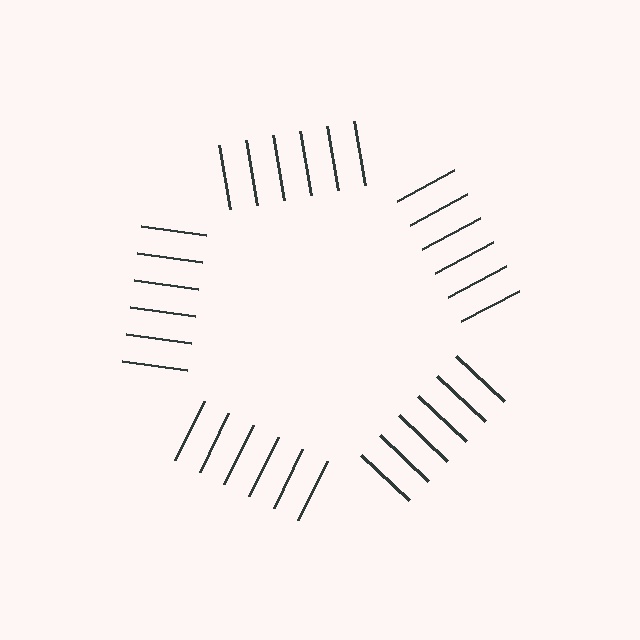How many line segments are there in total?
30 — 6 along each of the 5 edges.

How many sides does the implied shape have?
5 sides — the line-ends trace a pentagon.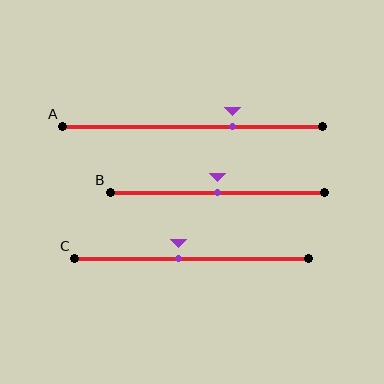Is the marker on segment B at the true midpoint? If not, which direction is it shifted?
Yes, the marker on segment B is at the true midpoint.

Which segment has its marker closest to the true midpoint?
Segment B has its marker closest to the true midpoint.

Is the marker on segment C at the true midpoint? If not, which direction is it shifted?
No, the marker on segment C is shifted to the left by about 6% of the segment length.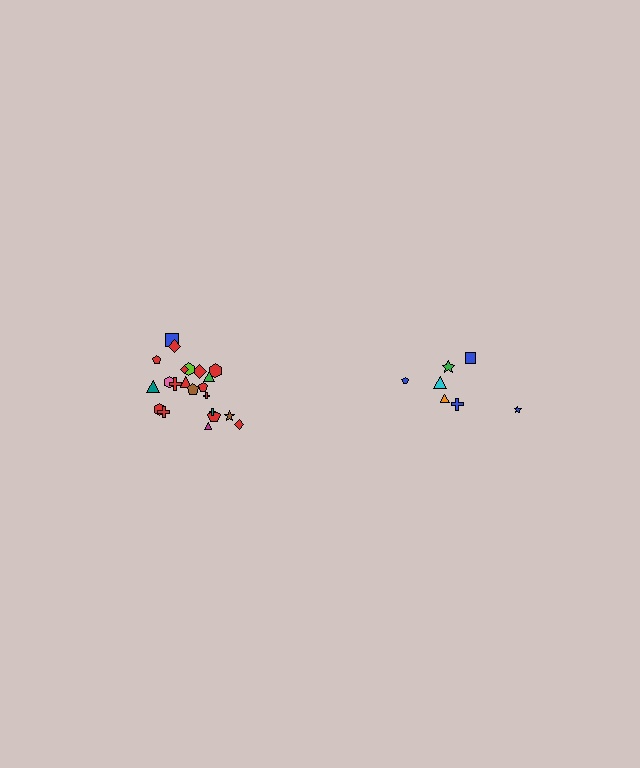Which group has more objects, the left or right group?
The left group.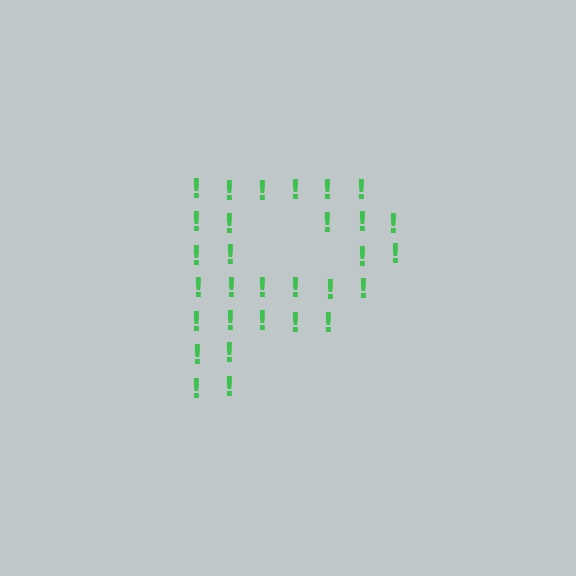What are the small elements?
The small elements are exclamation marks.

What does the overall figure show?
The overall figure shows the letter P.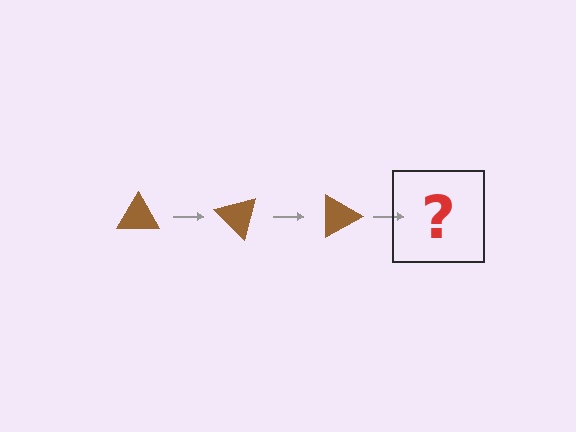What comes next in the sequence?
The next element should be a brown triangle rotated 135 degrees.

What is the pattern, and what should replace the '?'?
The pattern is that the triangle rotates 45 degrees each step. The '?' should be a brown triangle rotated 135 degrees.